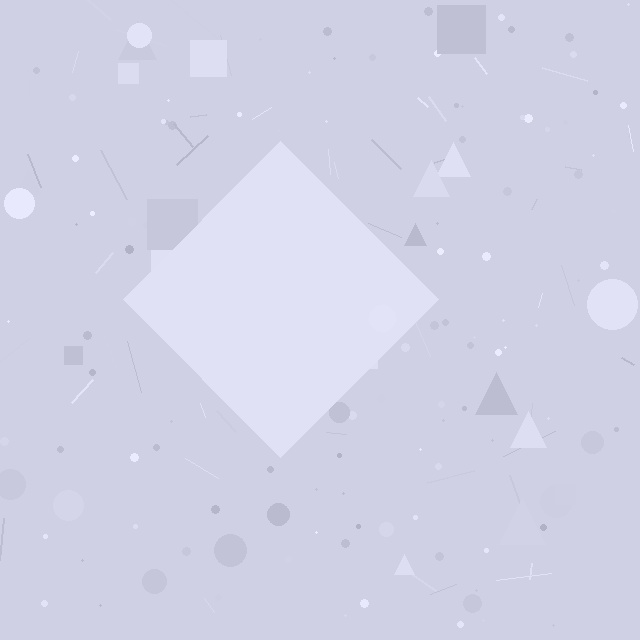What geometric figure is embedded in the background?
A diamond is embedded in the background.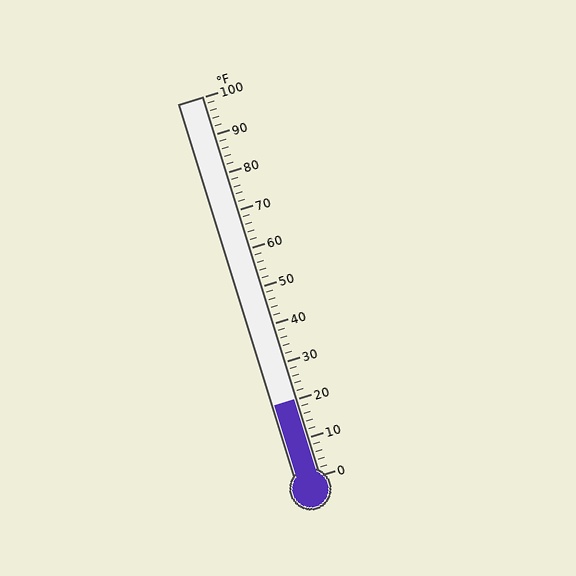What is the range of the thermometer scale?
The thermometer scale ranges from 0°F to 100°F.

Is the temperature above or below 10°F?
The temperature is above 10°F.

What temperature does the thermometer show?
The thermometer shows approximately 20°F.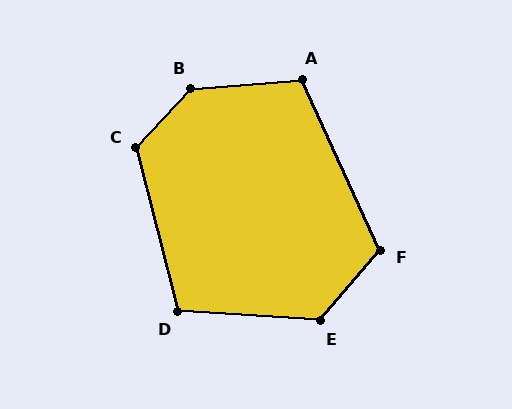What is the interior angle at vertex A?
Approximately 110 degrees (obtuse).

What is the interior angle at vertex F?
Approximately 115 degrees (obtuse).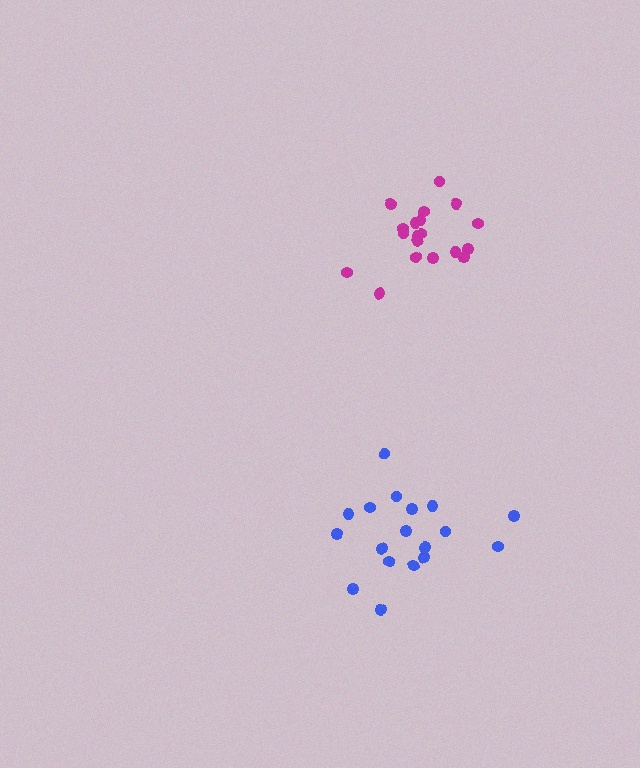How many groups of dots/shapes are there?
There are 2 groups.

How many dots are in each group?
Group 1: 18 dots, Group 2: 19 dots (37 total).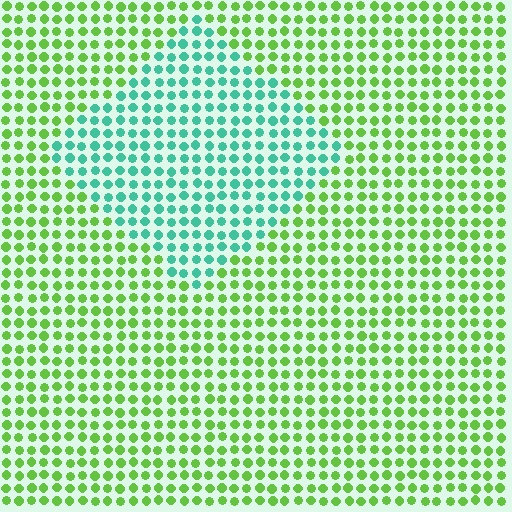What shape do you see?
I see a diamond.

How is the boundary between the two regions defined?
The boundary is defined purely by a slight shift in hue (about 59 degrees). Spacing, size, and orientation are identical on both sides.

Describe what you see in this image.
The image is filled with small lime elements in a uniform arrangement. A diamond-shaped region is visible where the elements are tinted to a slightly different hue, forming a subtle color boundary.